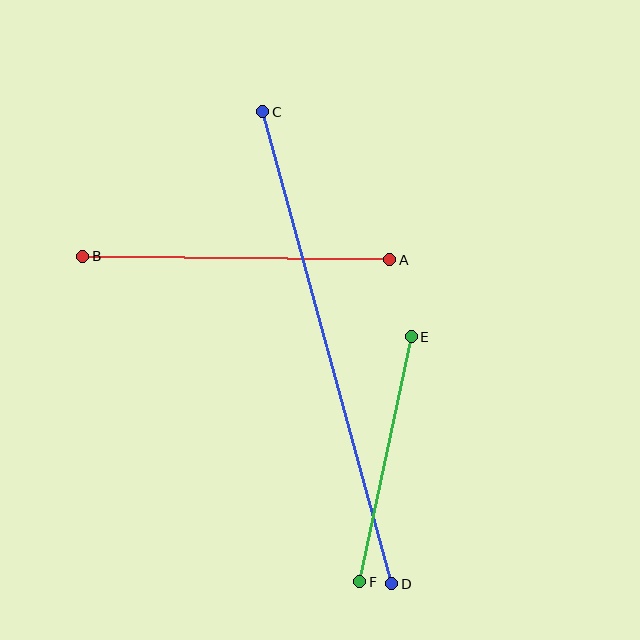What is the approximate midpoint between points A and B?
The midpoint is at approximately (236, 258) pixels.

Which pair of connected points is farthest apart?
Points C and D are farthest apart.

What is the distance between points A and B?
The distance is approximately 307 pixels.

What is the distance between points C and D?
The distance is approximately 490 pixels.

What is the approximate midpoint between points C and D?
The midpoint is at approximately (327, 348) pixels.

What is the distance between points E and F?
The distance is approximately 251 pixels.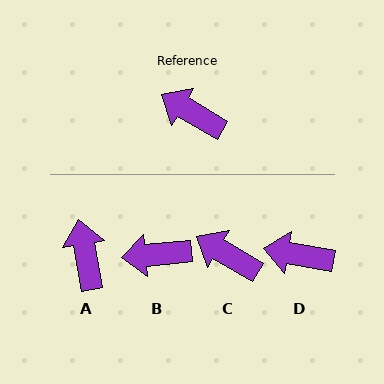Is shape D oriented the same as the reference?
No, it is off by about 20 degrees.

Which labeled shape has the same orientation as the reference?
C.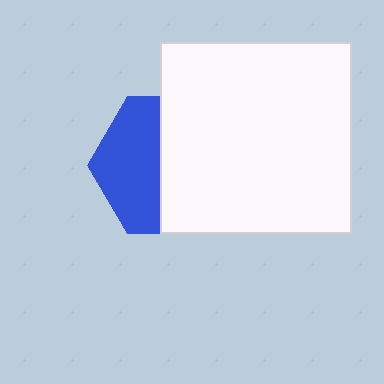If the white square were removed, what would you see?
You would see the complete blue hexagon.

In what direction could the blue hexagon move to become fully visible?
The blue hexagon could move left. That would shift it out from behind the white square entirely.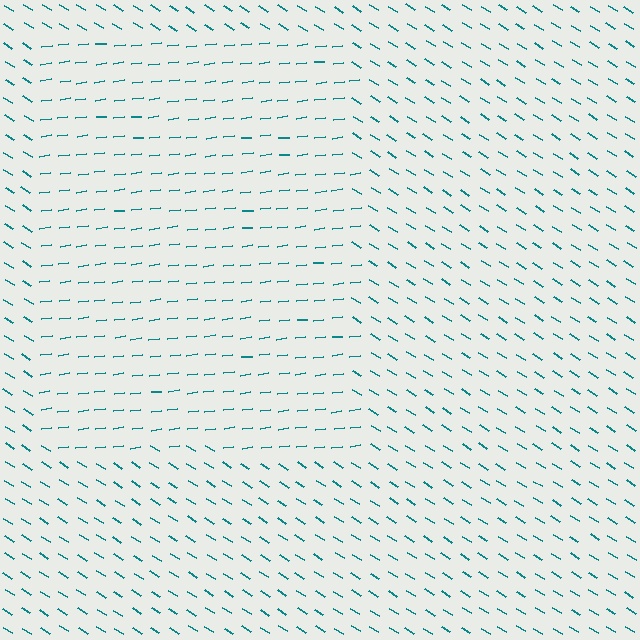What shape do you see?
I see a rectangle.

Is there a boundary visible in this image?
Yes, there is a texture boundary formed by a change in line orientation.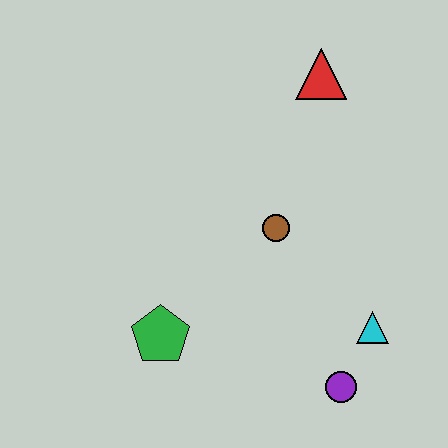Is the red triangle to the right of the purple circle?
No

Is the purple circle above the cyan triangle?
No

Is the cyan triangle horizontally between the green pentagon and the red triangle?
No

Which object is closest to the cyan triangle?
The purple circle is closest to the cyan triangle.